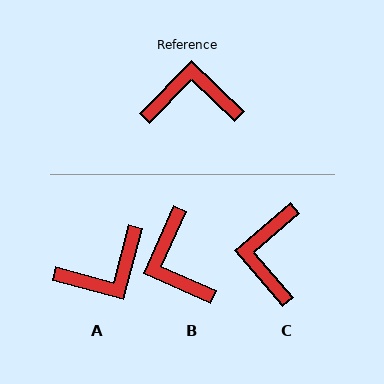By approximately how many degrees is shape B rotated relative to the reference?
Approximately 110 degrees counter-clockwise.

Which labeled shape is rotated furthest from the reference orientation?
A, about 151 degrees away.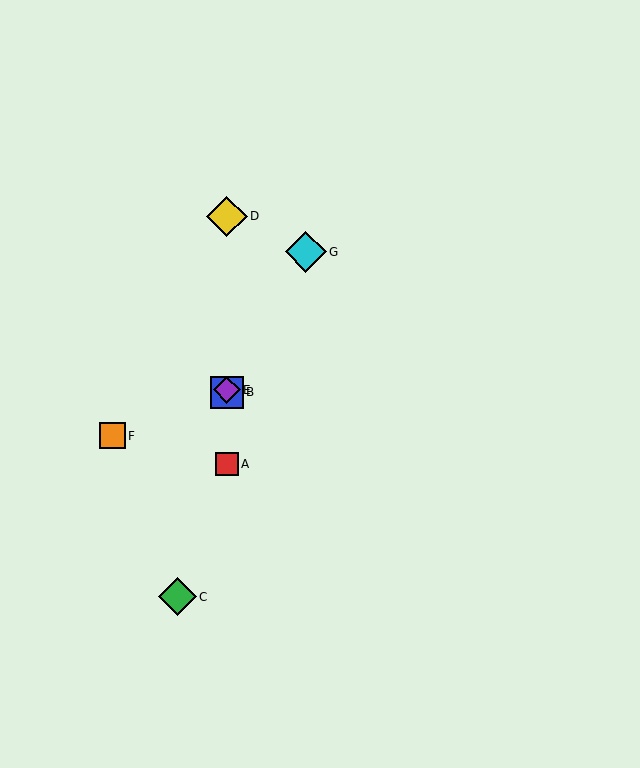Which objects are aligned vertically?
Objects A, B, D, E are aligned vertically.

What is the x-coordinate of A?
Object A is at x≈227.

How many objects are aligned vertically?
4 objects (A, B, D, E) are aligned vertically.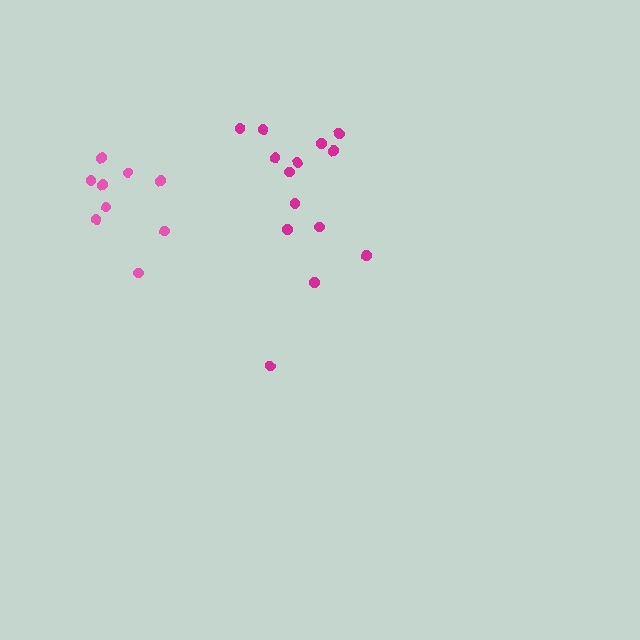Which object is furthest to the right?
The magenta cluster is rightmost.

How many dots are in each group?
Group 1: 9 dots, Group 2: 14 dots (23 total).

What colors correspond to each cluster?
The clusters are colored: pink, magenta.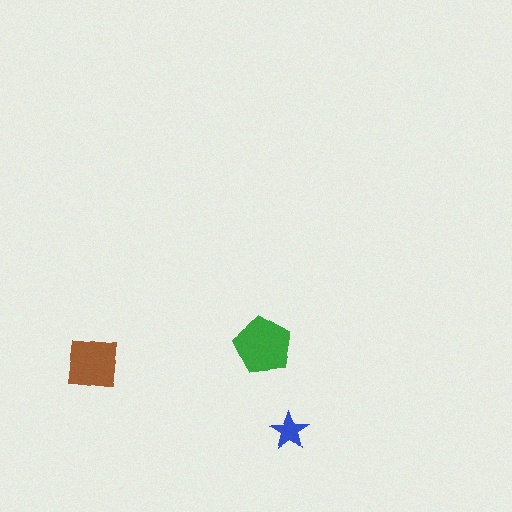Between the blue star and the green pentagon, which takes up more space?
The green pentagon.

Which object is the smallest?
The blue star.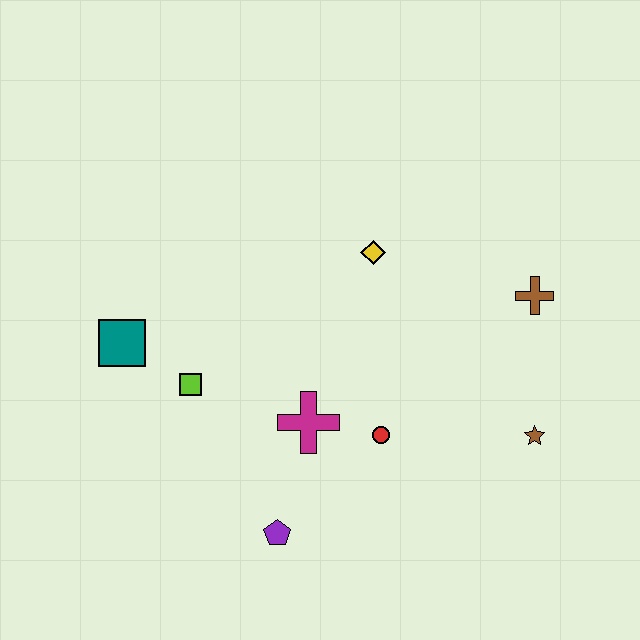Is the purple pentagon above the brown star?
No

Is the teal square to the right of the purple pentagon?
No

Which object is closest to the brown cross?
The brown star is closest to the brown cross.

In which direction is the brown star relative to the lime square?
The brown star is to the right of the lime square.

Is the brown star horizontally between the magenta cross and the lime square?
No